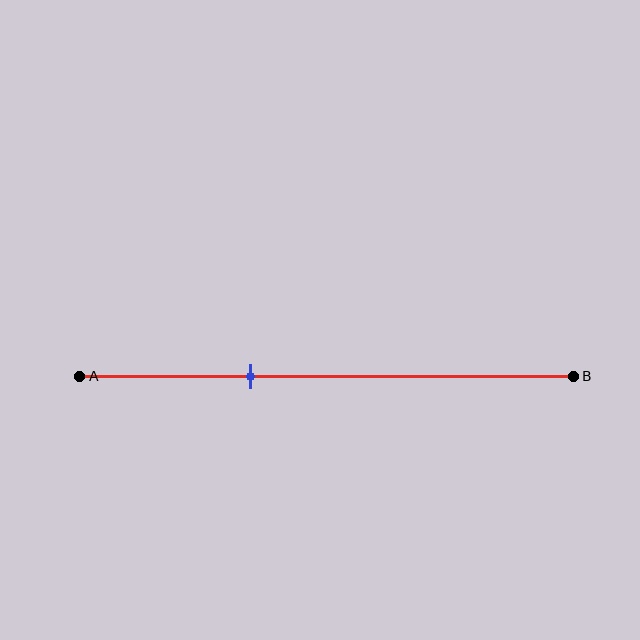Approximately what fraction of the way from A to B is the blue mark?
The blue mark is approximately 35% of the way from A to B.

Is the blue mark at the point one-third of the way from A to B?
Yes, the mark is approximately at the one-third point.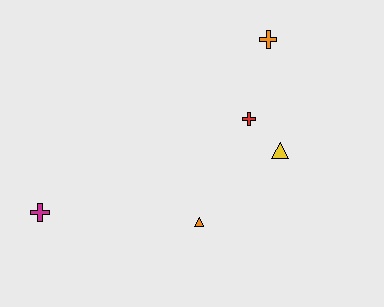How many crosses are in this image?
There are 3 crosses.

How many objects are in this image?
There are 5 objects.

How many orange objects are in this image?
There are 2 orange objects.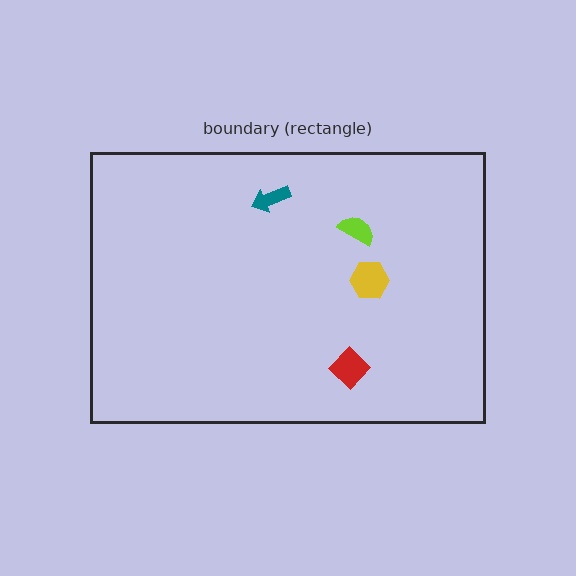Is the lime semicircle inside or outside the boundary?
Inside.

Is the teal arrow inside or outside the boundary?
Inside.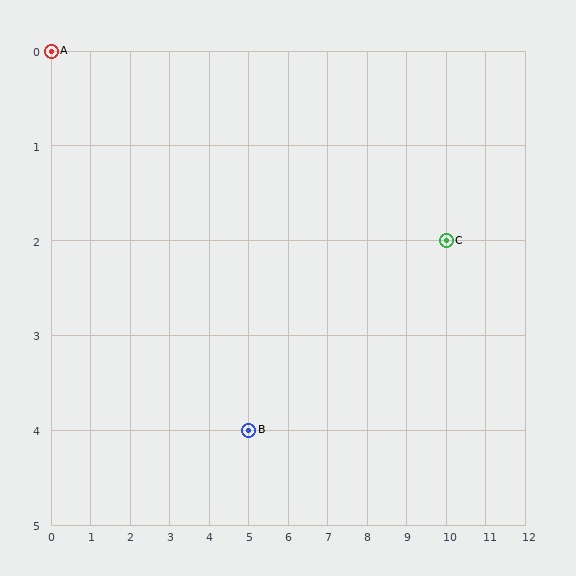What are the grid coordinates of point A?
Point A is at grid coordinates (0, 0).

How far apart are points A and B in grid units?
Points A and B are 5 columns and 4 rows apart (about 6.4 grid units diagonally).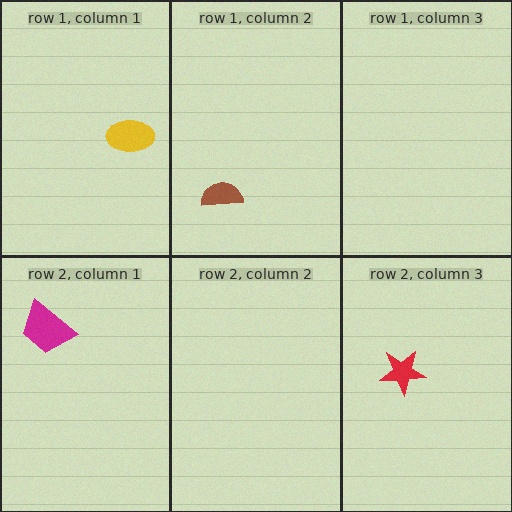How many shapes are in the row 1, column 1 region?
1.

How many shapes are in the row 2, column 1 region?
1.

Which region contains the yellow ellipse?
The row 1, column 1 region.